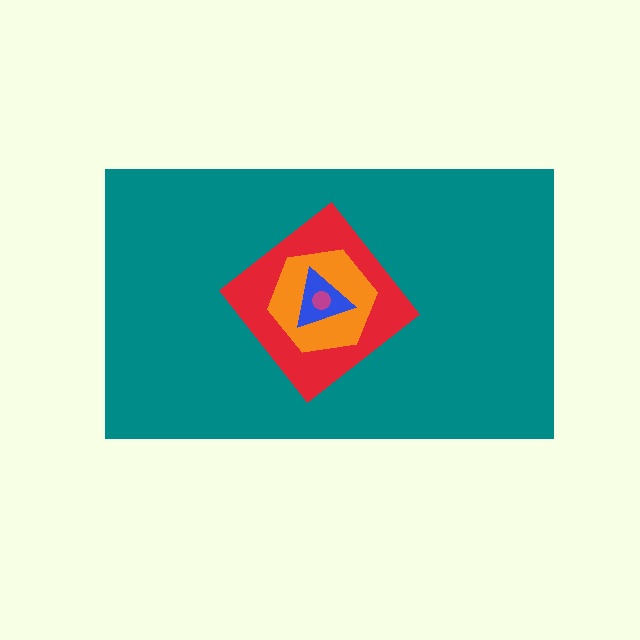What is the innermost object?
The magenta circle.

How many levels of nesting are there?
5.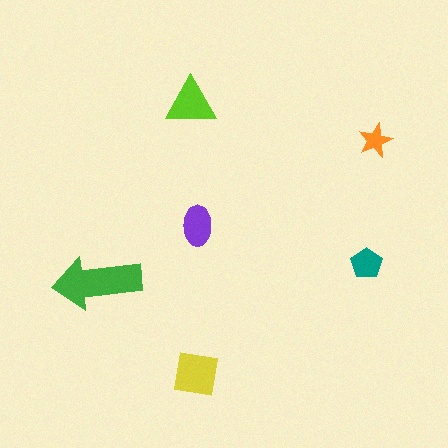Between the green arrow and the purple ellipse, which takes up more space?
The green arrow.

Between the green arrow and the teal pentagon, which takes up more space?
The green arrow.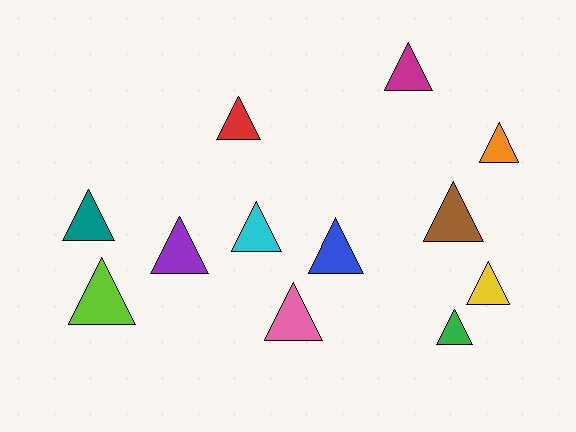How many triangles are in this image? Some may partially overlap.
There are 12 triangles.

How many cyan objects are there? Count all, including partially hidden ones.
There is 1 cyan object.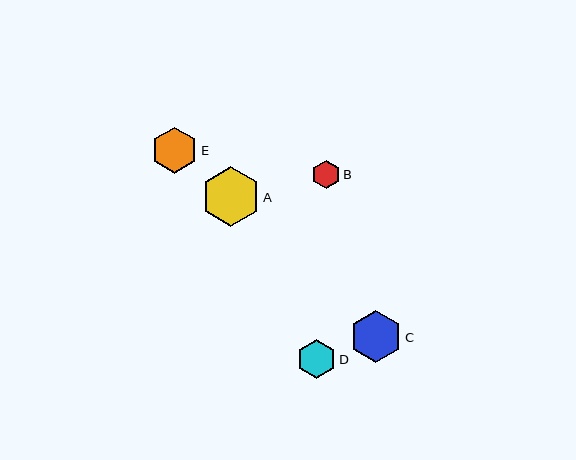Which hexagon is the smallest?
Hexagon B is the smallest with a size of approximately 28 pixels.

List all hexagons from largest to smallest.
From largest to smallest: A, C, E, D, B.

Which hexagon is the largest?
Hexagon A is the largest with a size of approximately 59 pixels.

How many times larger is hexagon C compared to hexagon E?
Hexagon C is approximately 1.1 times the size of hexagon E.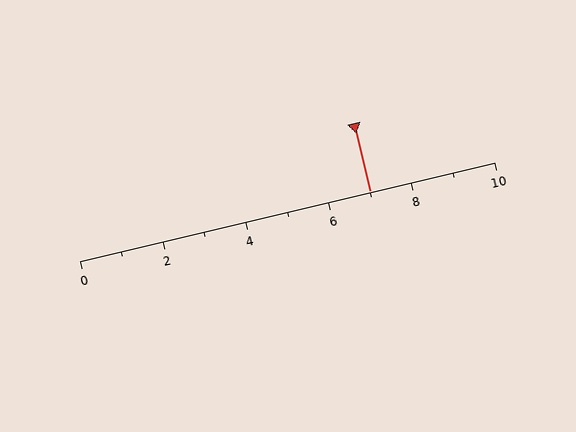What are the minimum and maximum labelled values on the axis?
The axis runs from 0 to 10.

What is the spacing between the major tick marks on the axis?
The major ticks are spaced 2 apart.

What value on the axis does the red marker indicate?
The marker indicates approximately 7.